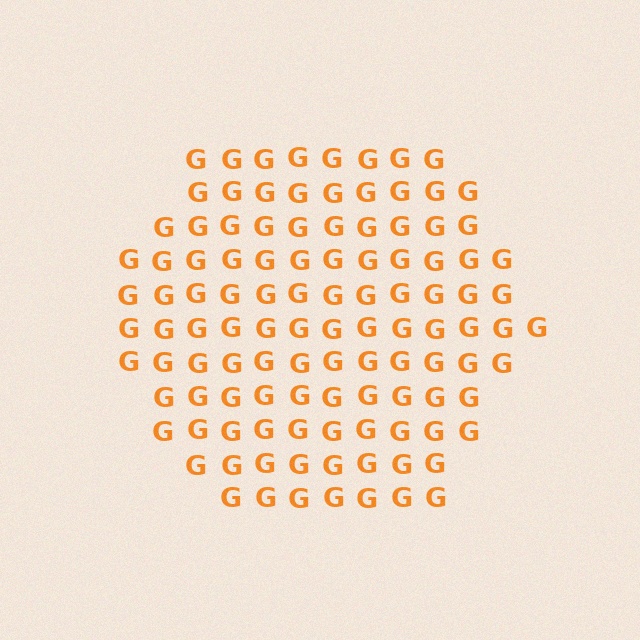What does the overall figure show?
The overall figure shows a hexagon.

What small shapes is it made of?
It is made of small letter G's.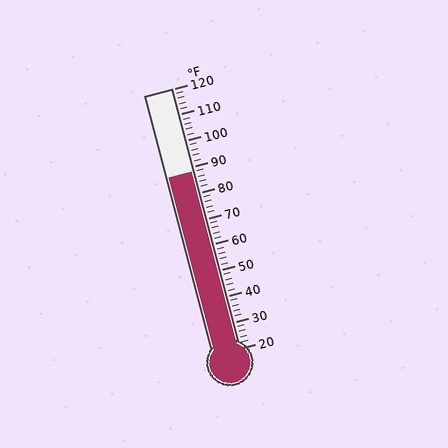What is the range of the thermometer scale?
The thermometer scale ranges from 20°F to 120°F.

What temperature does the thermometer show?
The thermometer shows approximately 88°F.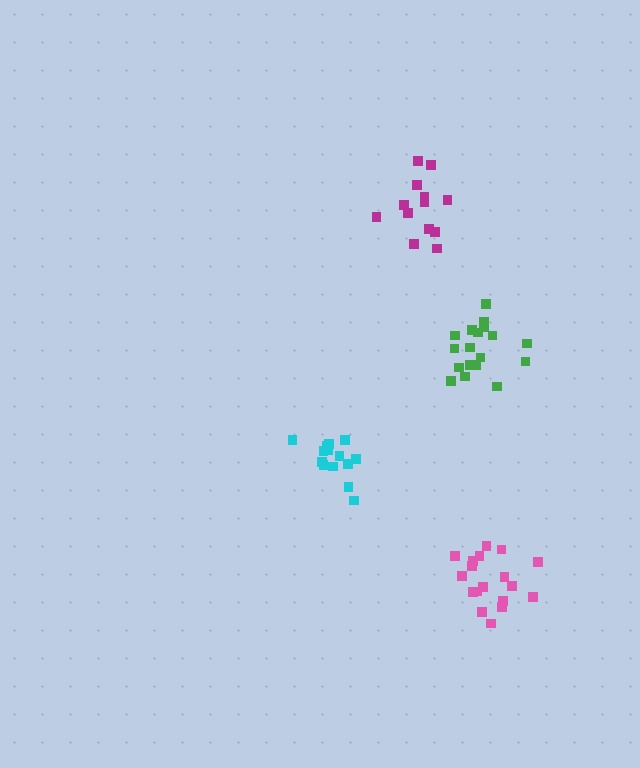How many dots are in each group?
Group 1: 18 dots, Group 2: 19 dots, Group 3: 13 dots, Group 4: 14 dots (64 total).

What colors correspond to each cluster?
The clusters are colored: pink, green, magenta, cyan.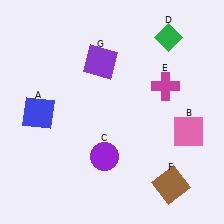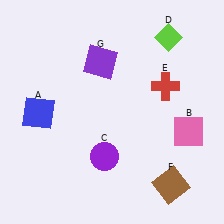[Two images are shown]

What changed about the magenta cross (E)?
In Image 1, E is magenta. In Image 2, it changed to red.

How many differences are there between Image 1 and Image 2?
There are 2 differences between the two images.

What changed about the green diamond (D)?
In Image 1, D is green. In Image 2, it changed to lime.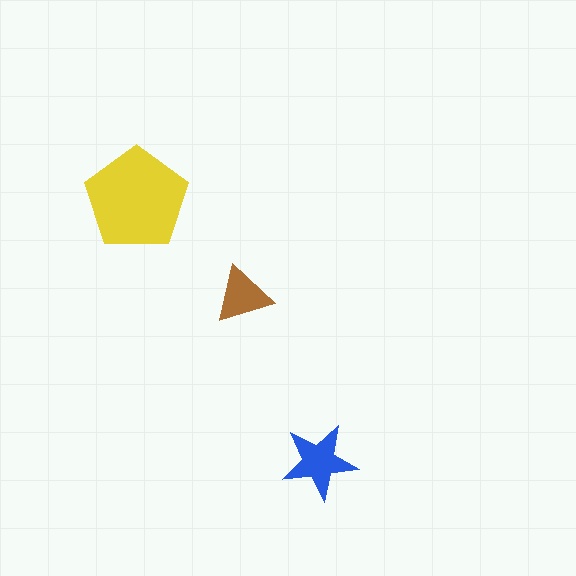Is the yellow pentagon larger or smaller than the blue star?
Larger.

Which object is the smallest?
The brown triangle.